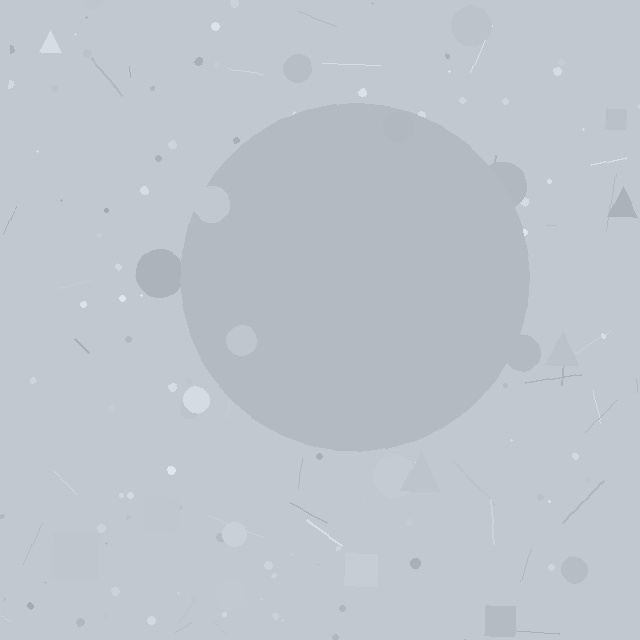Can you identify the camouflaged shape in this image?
The camouflaged shape is a circle.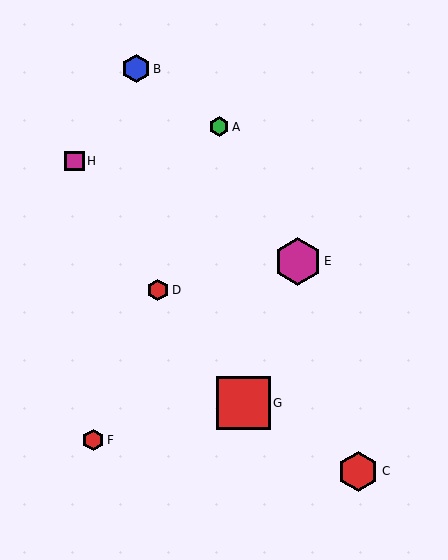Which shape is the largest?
The red square (labeled G) is the largest.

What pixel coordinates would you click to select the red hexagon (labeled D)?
Click at (158, 290) to select the red hexagon D.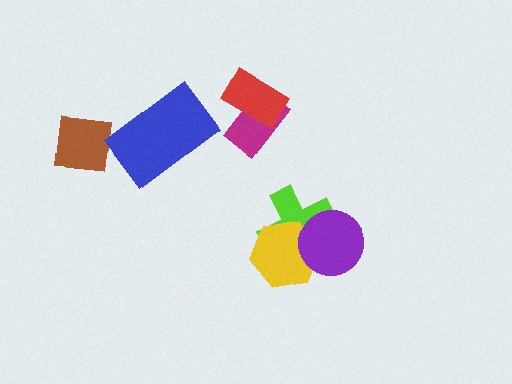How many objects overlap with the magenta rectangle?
1 object overlaps with the magenta rectangle.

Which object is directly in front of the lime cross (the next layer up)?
The yellow hexagon is directly in front of the lime cross.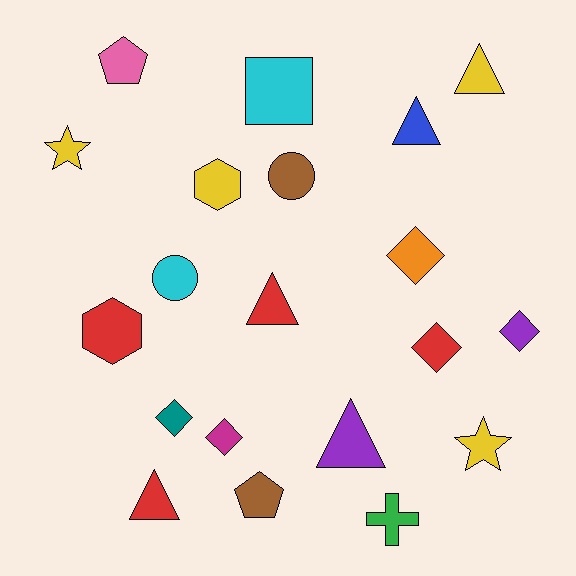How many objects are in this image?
There are 20 objects.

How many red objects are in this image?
There are 4 red objects.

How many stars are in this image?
There are 2 stars.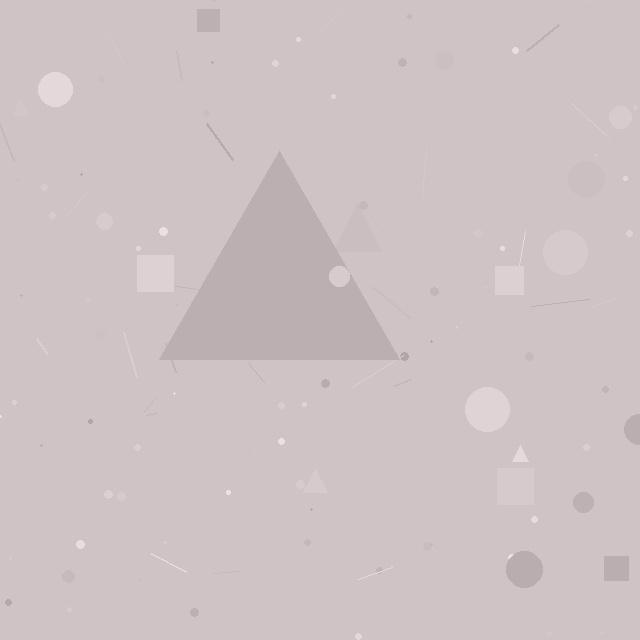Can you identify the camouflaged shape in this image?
The camouflaged shape is a triangle.